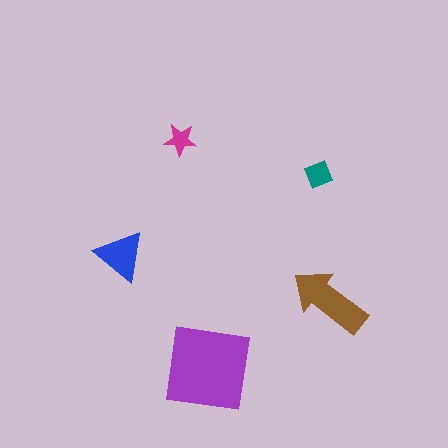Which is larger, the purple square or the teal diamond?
The purple square.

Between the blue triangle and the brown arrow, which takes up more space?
The brown arrow.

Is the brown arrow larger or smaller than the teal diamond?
Larger.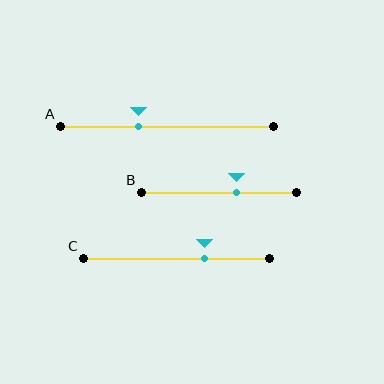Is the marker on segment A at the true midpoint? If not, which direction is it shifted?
No, the marker on segment A is shifted to the left by about 13% of the segment length.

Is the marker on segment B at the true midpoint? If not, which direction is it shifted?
No, the marker on segment B is shifted to the right by about 11% of the segment length.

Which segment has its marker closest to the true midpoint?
Segment B has its marker closest to the true midpoint.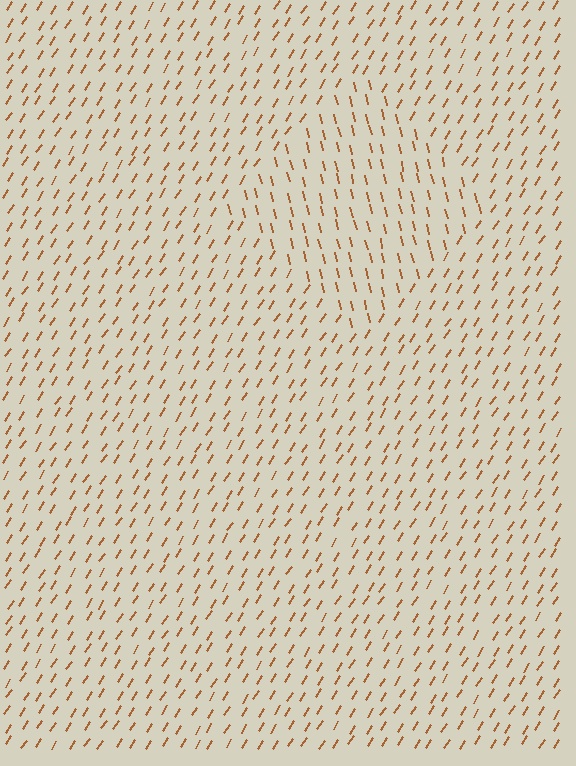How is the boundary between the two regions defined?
The boundary is defined purely by a change in line orientation (approximately 45 degrees difference). All lines are the same color and thickness.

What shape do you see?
I see a diamond.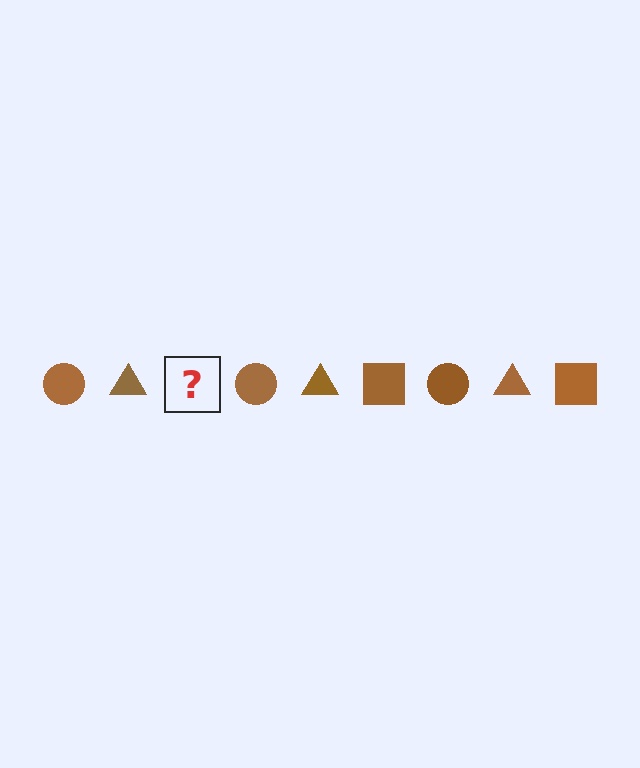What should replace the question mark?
The question mark should be replaced with a brown square.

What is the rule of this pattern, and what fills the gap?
The rule is that the pattern cycles through circle, triangle, square shapes in brown. The gap should be filled with a brown square.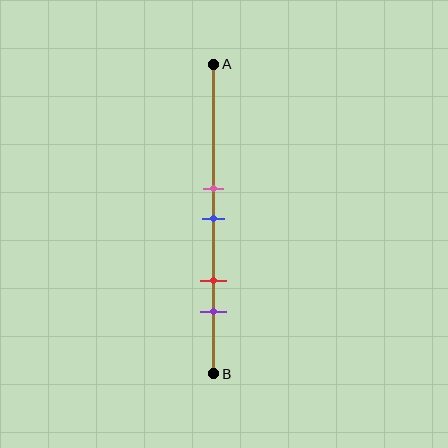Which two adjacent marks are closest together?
The pink and blue marks are the closest adjacent pair.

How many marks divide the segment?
There are 4 marks dividing the segment.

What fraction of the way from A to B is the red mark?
The red mark is approximately 70% (0.7) of the way from A to B.